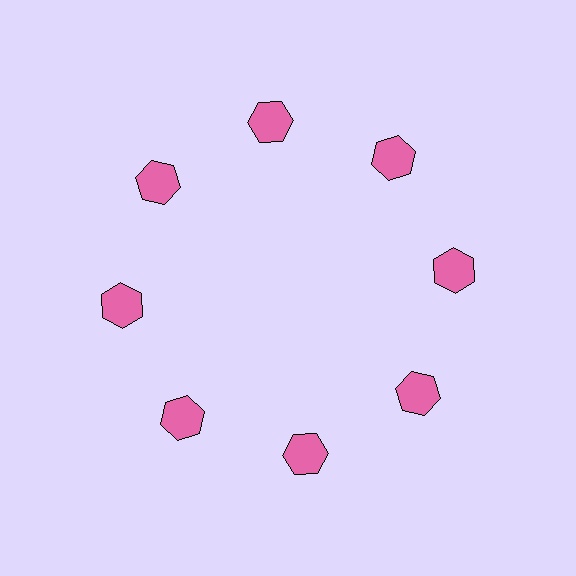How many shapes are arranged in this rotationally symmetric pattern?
There are 8 shapes, arranged in 8 groups of 1.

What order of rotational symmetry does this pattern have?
This pattern has 8-fold rotational symmetry.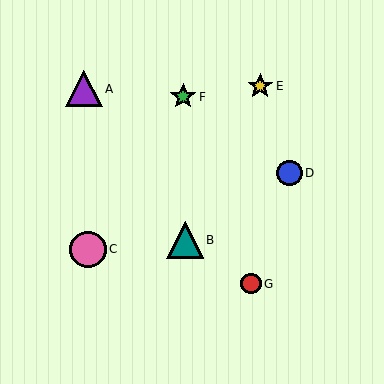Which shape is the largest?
The teal triangle (labeled B) is the largest.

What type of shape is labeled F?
Shape F is a green star.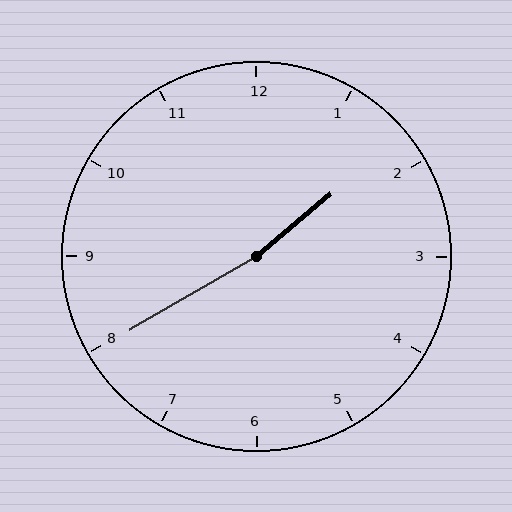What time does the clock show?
1:40.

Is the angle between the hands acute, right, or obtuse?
It is obtuse.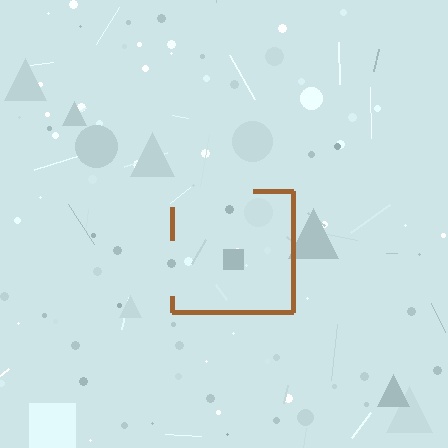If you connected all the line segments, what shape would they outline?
They would outline a square.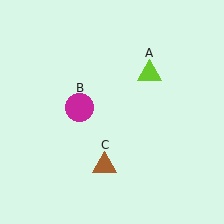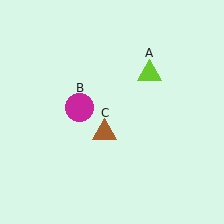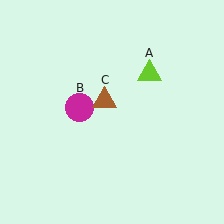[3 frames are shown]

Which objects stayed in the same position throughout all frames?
Lime triangle (object A) and magenta circle (object B) remained stationary.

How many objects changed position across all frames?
1 object changed position: brown triangle (object C).